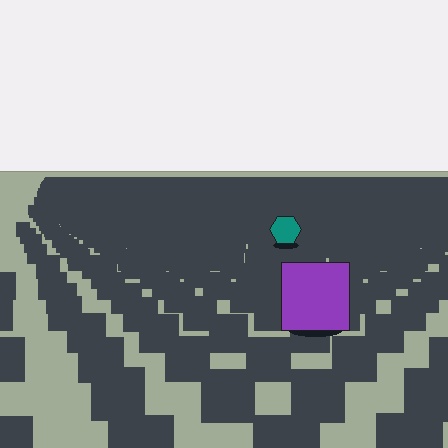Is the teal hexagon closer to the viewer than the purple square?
No. The purple square is closer — you can tell from the texture gradient: the ground texture is coarser near it.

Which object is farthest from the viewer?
The teal hexagon is farthest from the viewer. It appears smaller and the ground texture around it is denser.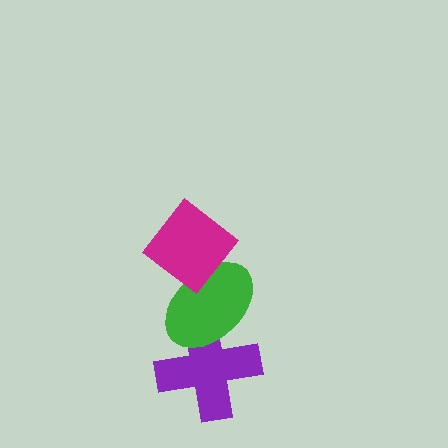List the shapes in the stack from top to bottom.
From top to bottom: the magenta diamond, the green ellipse, the purple cross.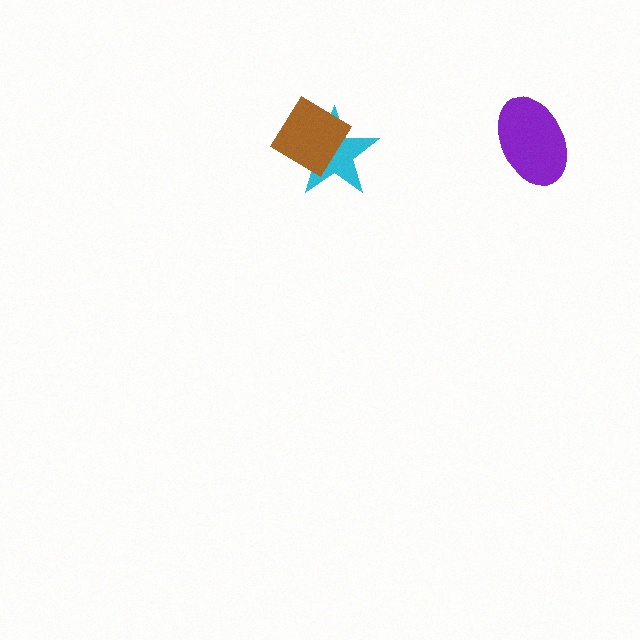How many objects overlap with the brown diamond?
1 object overlaps with the brown diamond.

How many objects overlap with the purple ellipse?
0 objects overlap with the purple ellipse.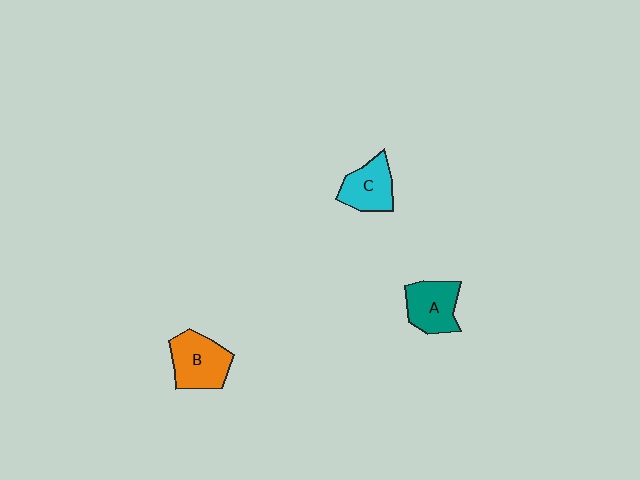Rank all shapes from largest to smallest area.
From largest to smallest: B (orange), A (teal), C (cyan).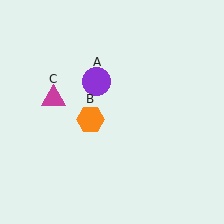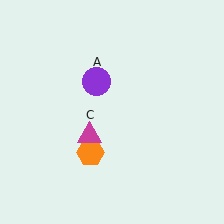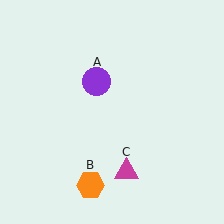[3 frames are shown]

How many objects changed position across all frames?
2 objects changed position: orange hexagon (object B), magenta triangle (object C).